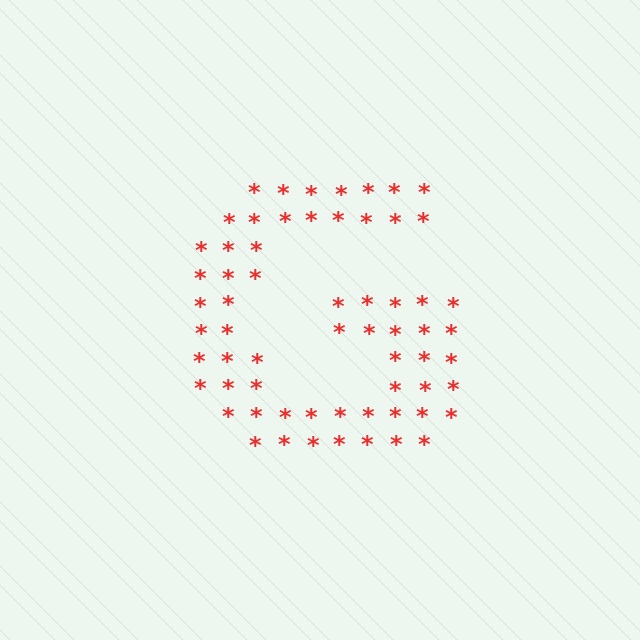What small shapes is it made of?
It is made of small asterisks.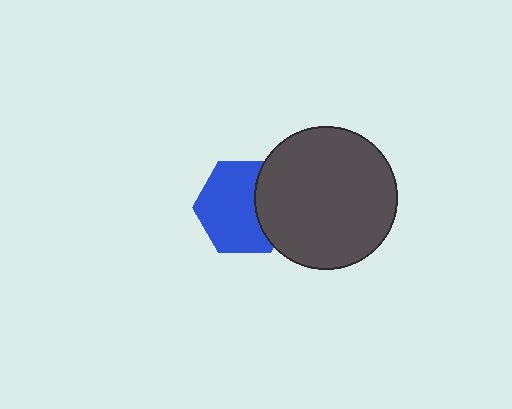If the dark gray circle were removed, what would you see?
You would see the complete blue hexagon.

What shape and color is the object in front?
The object in front is a dark gray circle.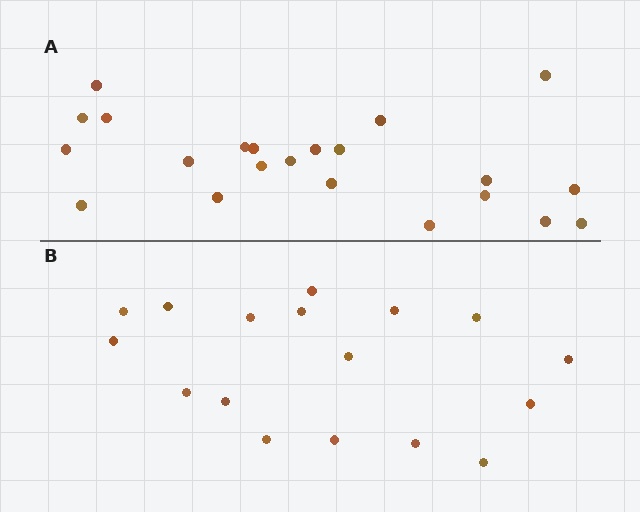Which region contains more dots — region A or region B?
Region A (the top region) has more dots.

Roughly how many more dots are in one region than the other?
Region A has about 5 more dots than region B.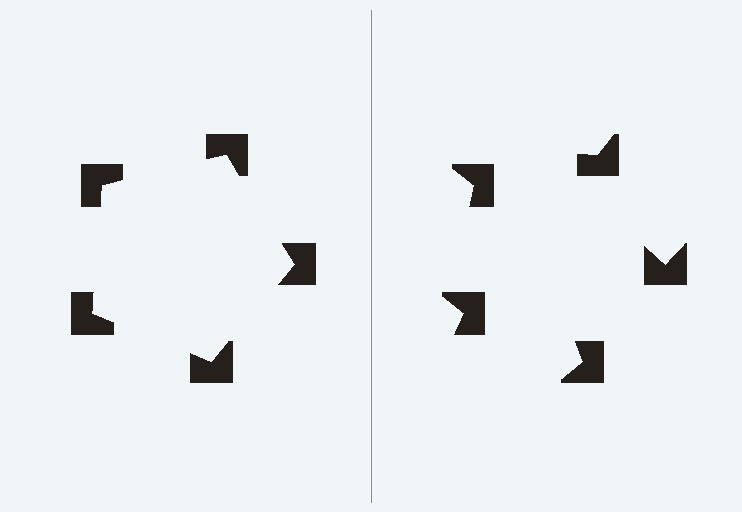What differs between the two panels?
The notched squares are positioned identically on both sides; only the wedge orientations differ. On the left they align to a pentagon; on the right they are misaligned.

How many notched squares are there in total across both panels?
10 — 5 on each side.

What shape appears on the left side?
An illusory pentagon.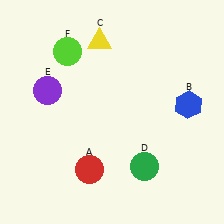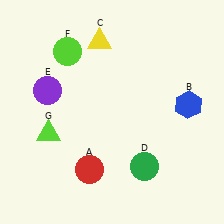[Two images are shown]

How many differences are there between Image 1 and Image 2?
There is 1 difference between the two images.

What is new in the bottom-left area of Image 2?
A lime triangle (G) was added in the bottom-left area of Image 2.